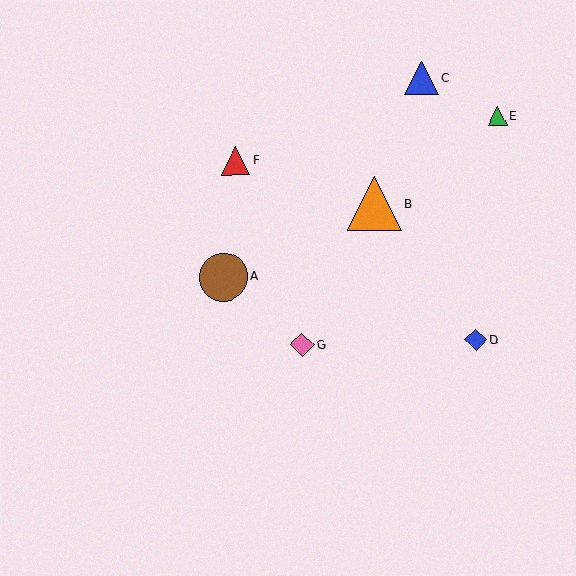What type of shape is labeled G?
Shape G is a pink diamond.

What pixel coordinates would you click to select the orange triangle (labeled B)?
Click at (374, 204) to select the orange triangle B.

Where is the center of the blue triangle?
The center of the blue triangle is at (422, 78).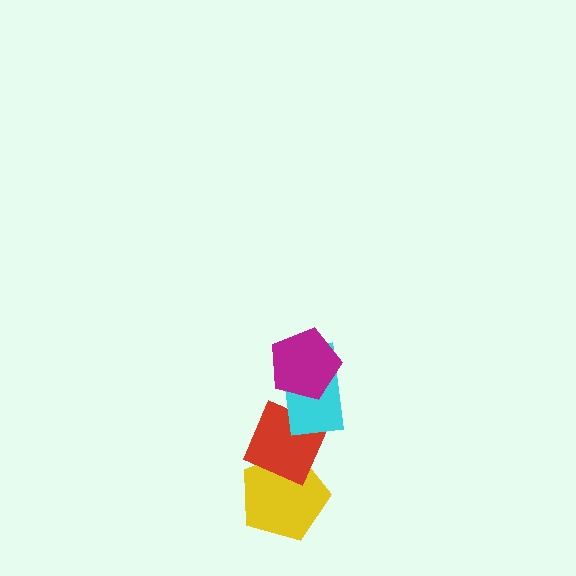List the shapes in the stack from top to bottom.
From top to bottom: the magenta pentagon, the cyan rectangle, the red diamond, the yellow pentagon.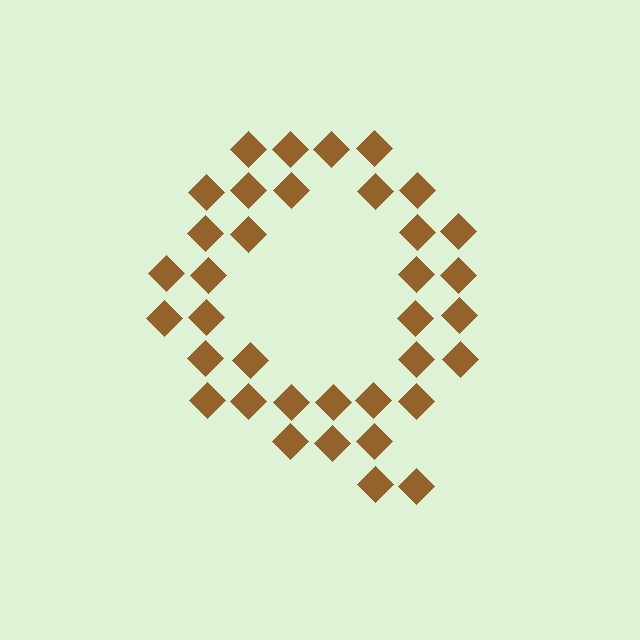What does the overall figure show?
The overall figure shows the letter Q.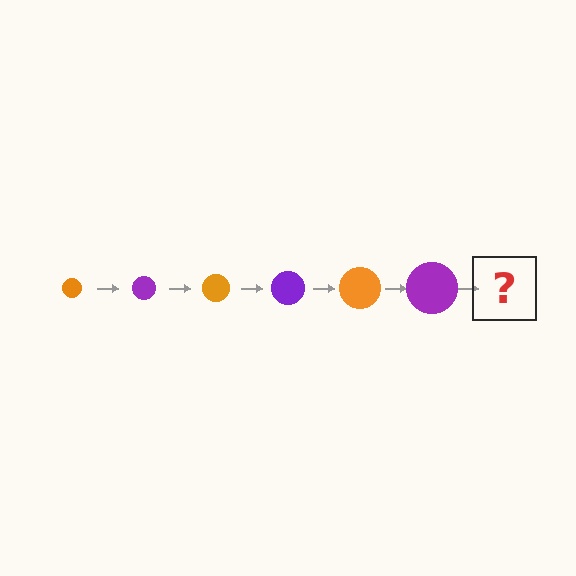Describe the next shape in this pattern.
It should be an orange circle, larger than the previous one.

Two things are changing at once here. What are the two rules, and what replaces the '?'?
The two rules are that the circle grows larger each step and the color cycles through orange and purple. The '?' should be an orange circle, larger than the previous one.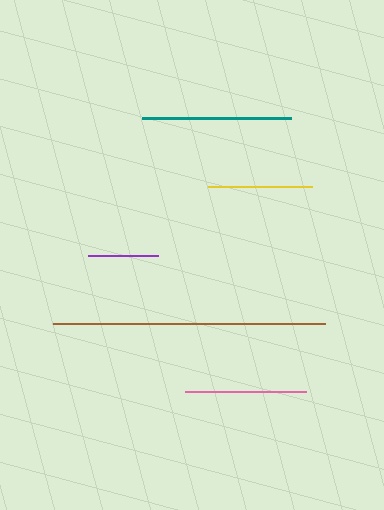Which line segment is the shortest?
The purple line is the shortest at approximately 70 pixels.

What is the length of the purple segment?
The purple segment is approximately 70 pixels long.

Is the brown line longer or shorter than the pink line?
The brown line is longer than the pink line.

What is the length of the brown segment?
The brown segment is approximately 273 pixels long.